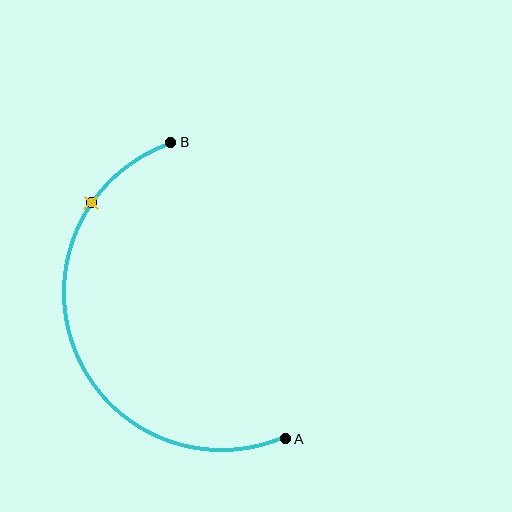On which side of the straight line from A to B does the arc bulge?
The arc bulges to the left of the straight line connecting A and B.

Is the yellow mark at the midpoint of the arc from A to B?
No. The yellow mark lies on the arc but is closer to endpoint B. The arc midpoint would be at the point on the curve equidistant along the arc from both A and B.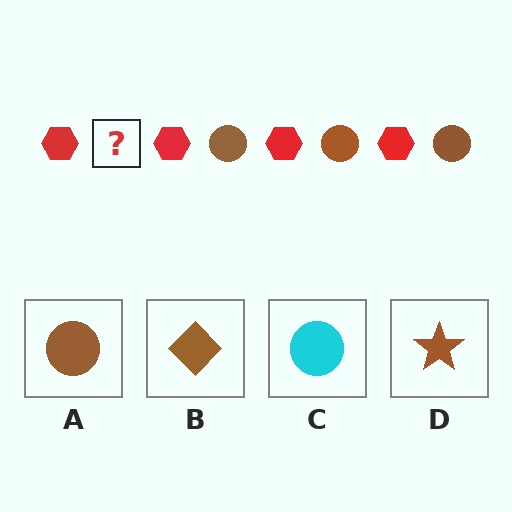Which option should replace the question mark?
Option A.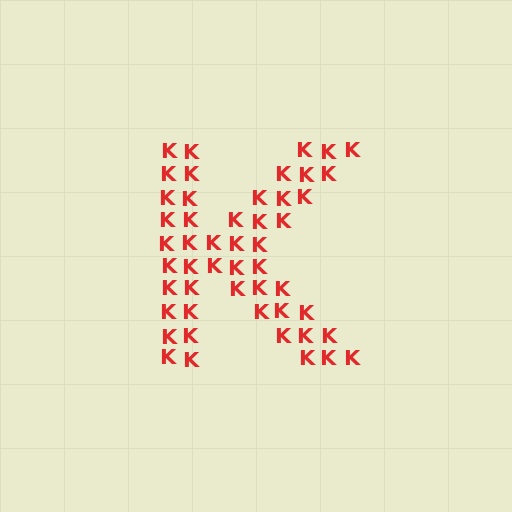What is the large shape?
The large shape is the letter K.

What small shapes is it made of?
It is made of small letter K's.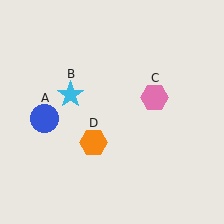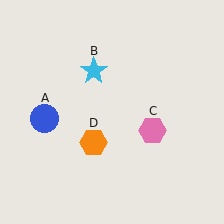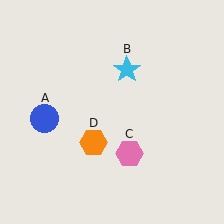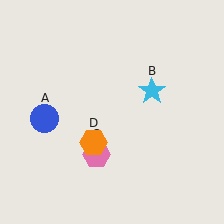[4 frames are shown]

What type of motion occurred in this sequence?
The cyan star (object B), pink hexagon (object C) rotated clockwise around the center of the scene.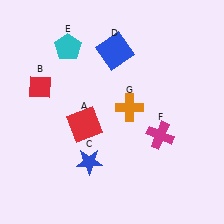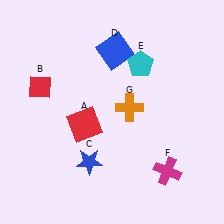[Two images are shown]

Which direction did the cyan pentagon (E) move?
The cyan pentagon (E) moved right.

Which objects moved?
The objects that moved are: the cyan pentagon (E), the magenta cross (F).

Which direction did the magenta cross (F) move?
The magenta cross (F) moved down.